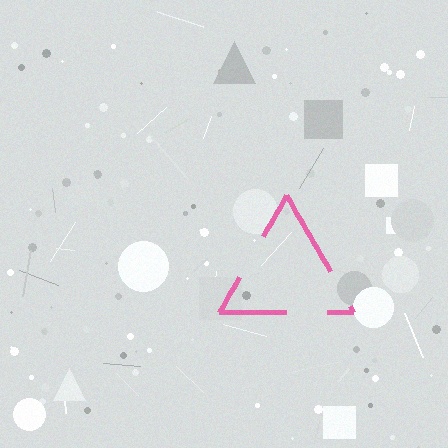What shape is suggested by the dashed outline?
The dashed outline suggests a triangle.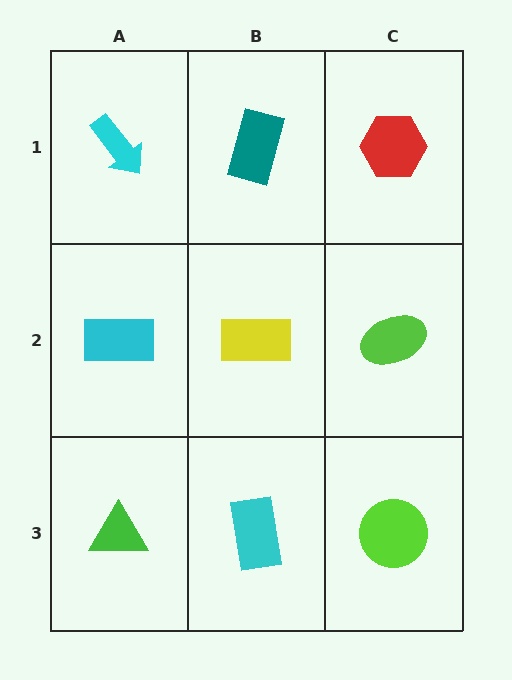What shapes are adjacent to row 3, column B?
A yellow rectangle (row 2, column B), a green triangle (row 3, column A), a lime circle (row 3, column C).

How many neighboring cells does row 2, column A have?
3.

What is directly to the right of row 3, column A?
A cyan rectangle.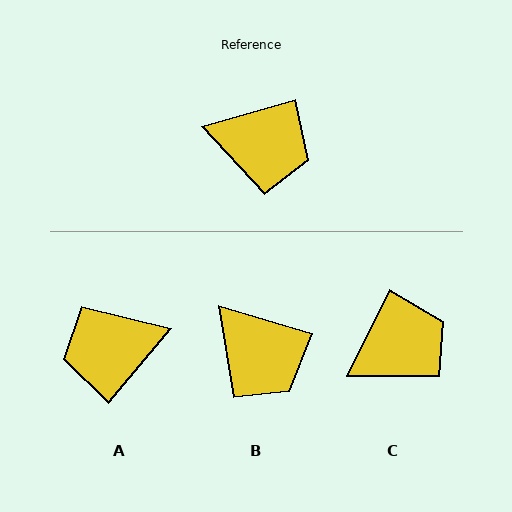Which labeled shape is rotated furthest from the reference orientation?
A, about 146 degrees away.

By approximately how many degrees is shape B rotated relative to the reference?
Approximately 33 degrees clockwise.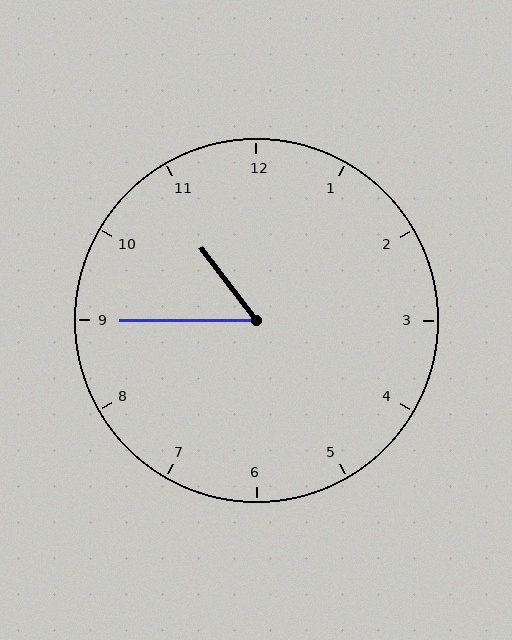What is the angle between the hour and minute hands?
Approximately 52 degrees.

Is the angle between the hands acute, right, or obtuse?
It is acute.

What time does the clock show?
10:45.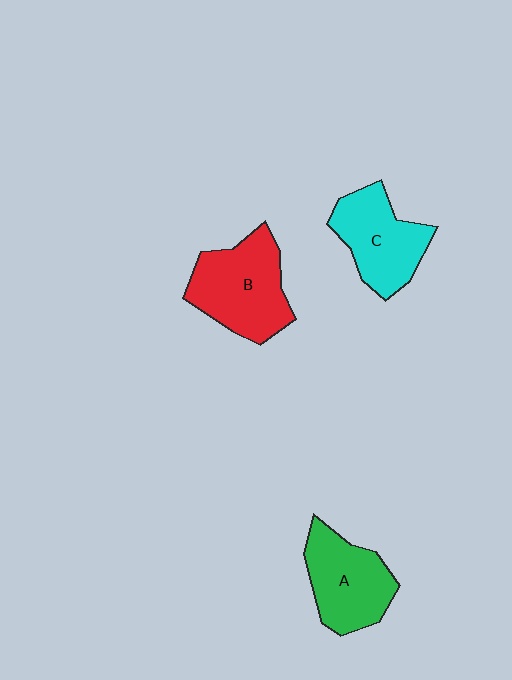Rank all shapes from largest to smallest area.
From largest to smallest: B (red), A (green), C (cyan).